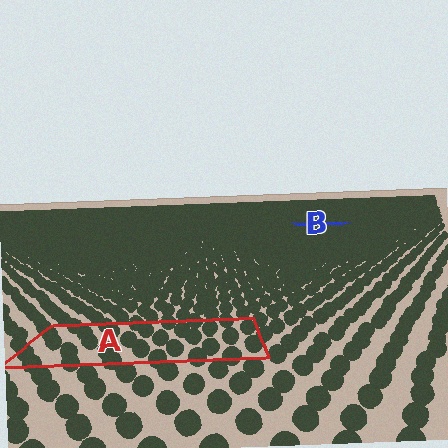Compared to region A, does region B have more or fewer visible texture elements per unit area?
Region B has more texture elements per unit area — they are packed more densely because it is farther away.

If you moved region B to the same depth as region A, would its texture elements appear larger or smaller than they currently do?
They would appear larger. At a closer depth, the same texture elements are projected at a bigger on-screen size.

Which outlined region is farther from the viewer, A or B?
Region B is farther from the viewer — the texture elements inside it appear smaller and more densely packed.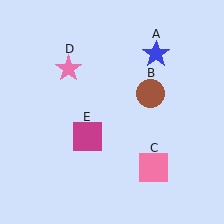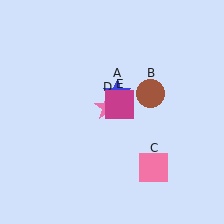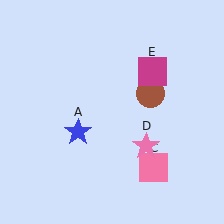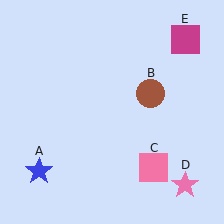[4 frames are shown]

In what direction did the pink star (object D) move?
The pink star (object D) moved down and to the right.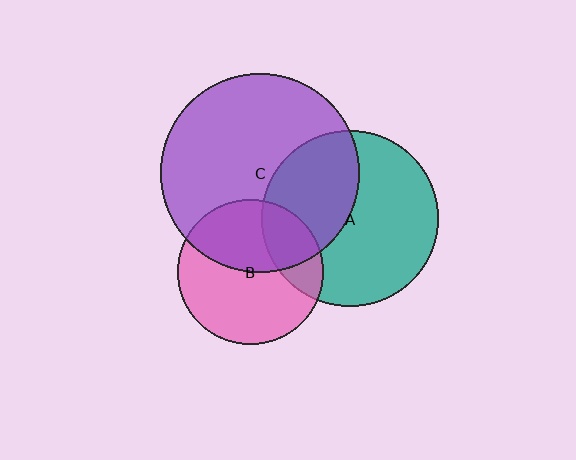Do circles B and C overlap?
Yes.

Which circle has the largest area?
Circle C (purple).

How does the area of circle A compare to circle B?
Approximately 1.5 times.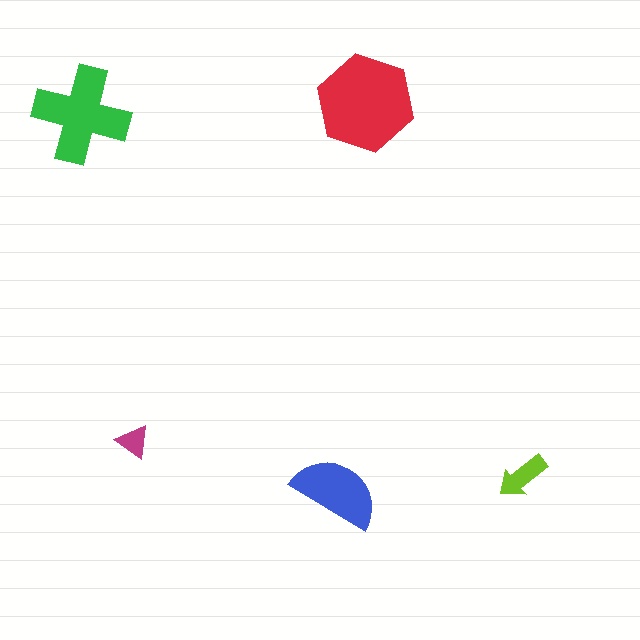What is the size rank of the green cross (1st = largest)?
2nd.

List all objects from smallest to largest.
The magenta triangle, the lime arrow, the blue semicircle, the green cross, the red hexagon.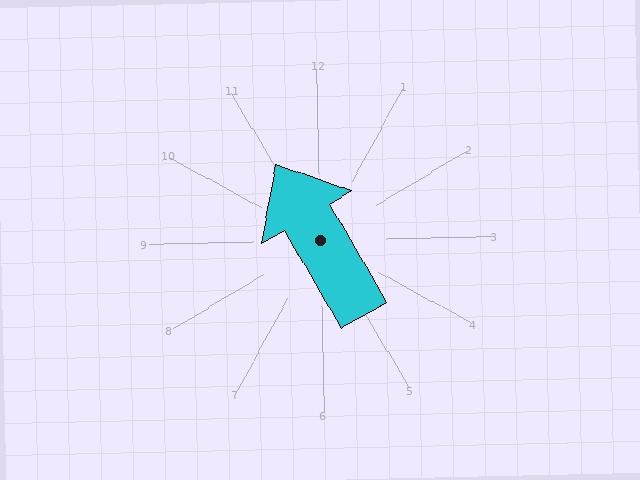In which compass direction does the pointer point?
Northwest.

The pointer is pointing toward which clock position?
Roughly 11 o'clock.